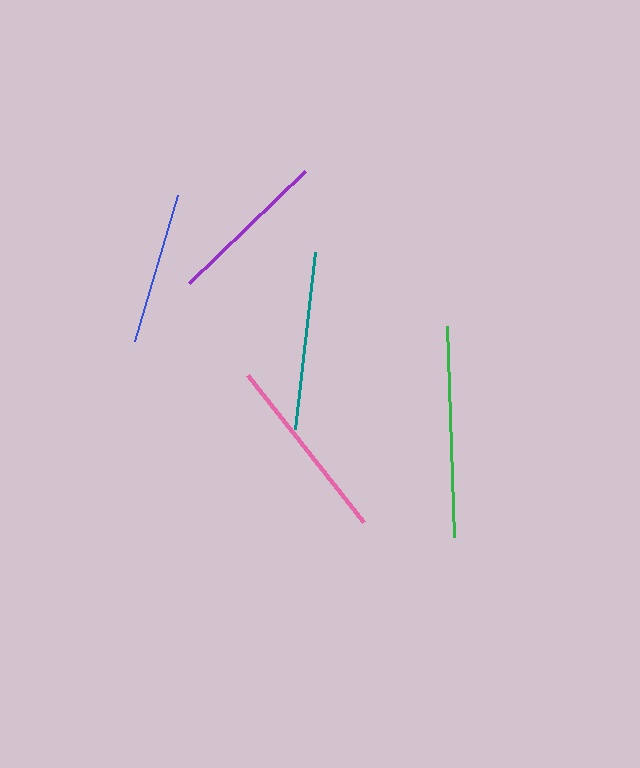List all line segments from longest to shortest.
From longest to shortest: green, pink, teal, purple, blue.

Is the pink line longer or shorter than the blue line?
The pink line is longer than the blue line.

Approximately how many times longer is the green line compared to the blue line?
The green line is approximately 1.4 times the length of the blue line.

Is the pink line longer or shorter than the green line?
The green line is longer than the pink line.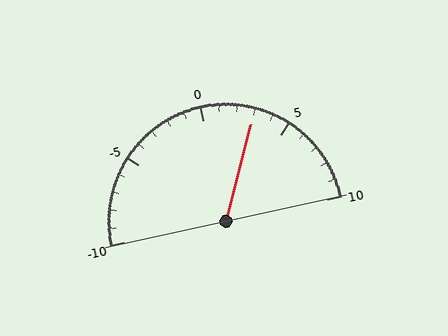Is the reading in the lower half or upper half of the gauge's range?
The reading is in the upper half of the range (-10 to 10).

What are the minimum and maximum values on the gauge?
The gauge ranges from -10 to 10.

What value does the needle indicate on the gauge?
The needle indicates approximately 3.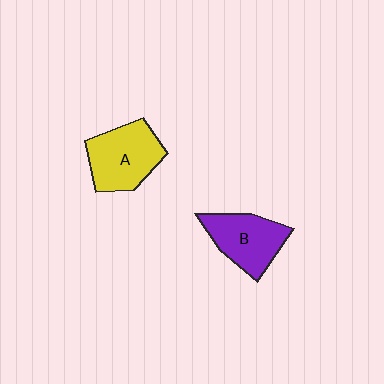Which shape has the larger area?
Shape A (yellow).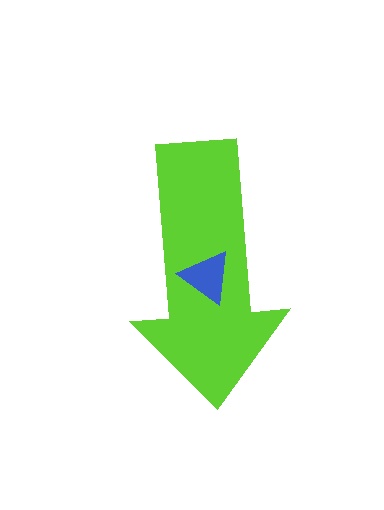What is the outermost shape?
The lime arrow.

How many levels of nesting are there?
2.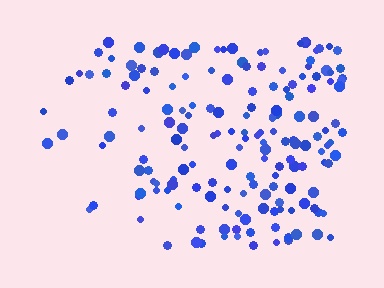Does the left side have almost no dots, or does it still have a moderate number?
Still a moderate number, just noticeably fewer than the right.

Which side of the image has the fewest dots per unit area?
The left.